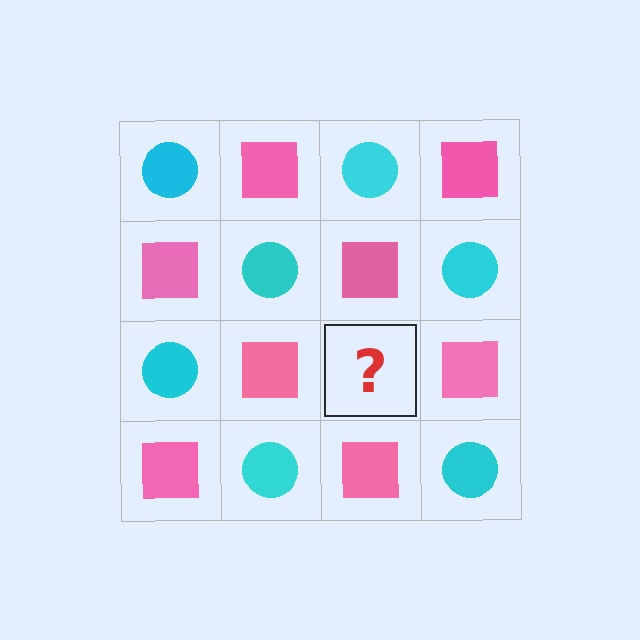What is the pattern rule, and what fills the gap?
The rule is that it alternates cyan circle and pink square in a checkerboard pattern. The gap should be filled with a cyan circle.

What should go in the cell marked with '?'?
The missing cell should contain a cyan circle.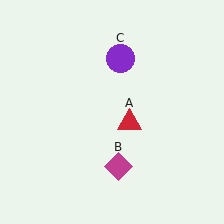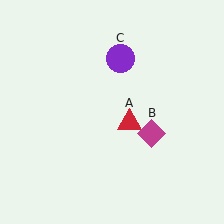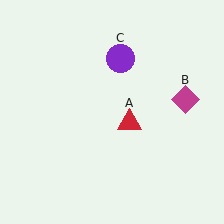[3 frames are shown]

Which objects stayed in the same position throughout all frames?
Red triangle (object A) and purple circle (object C) remained stationary.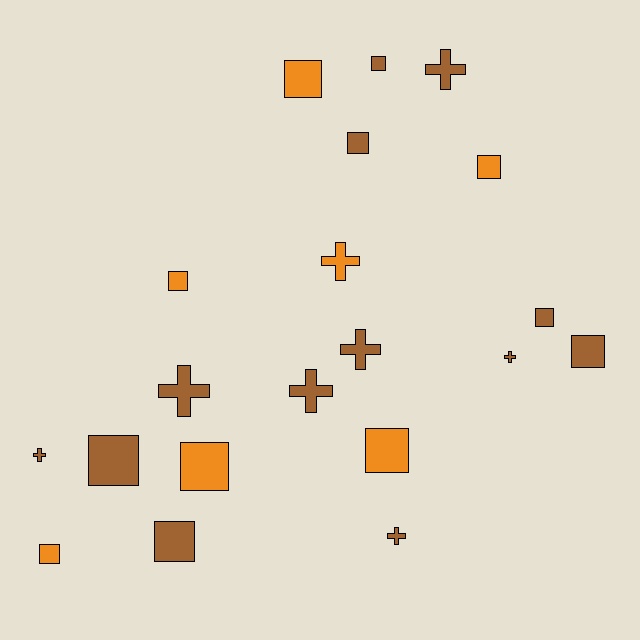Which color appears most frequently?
Brown, with 13 objects.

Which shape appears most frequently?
Square, with 12 objects.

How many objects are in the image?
There are 20 objects.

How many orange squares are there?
There are 6 orange squares.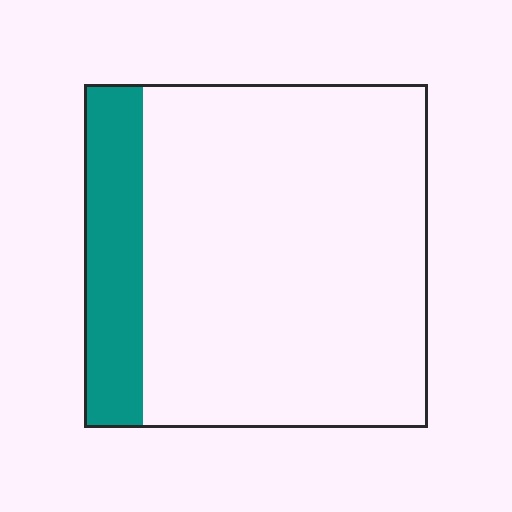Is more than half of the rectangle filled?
No.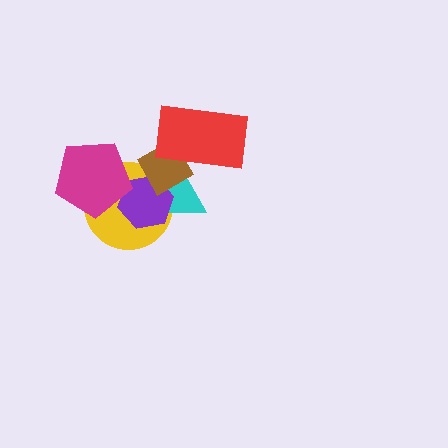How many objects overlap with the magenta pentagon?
2 objects overlap with the magenta pentagon.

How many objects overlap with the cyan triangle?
4 objects overlap with the cyan triangle.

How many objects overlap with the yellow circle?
4 objects overlap with the yellow circle.